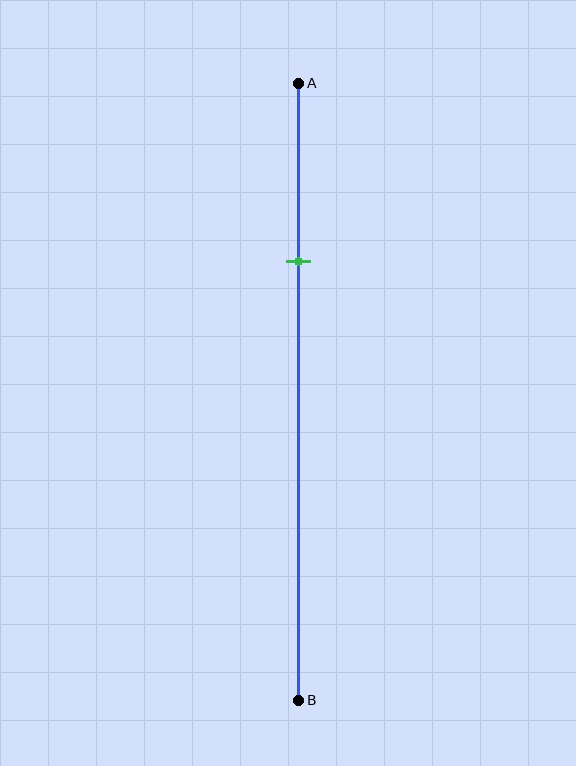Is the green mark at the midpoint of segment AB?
No, the mark is at about 30% from A, not at the 50% midpoint.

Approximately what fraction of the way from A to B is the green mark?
The green mark is approximately 30% of the way from A to B.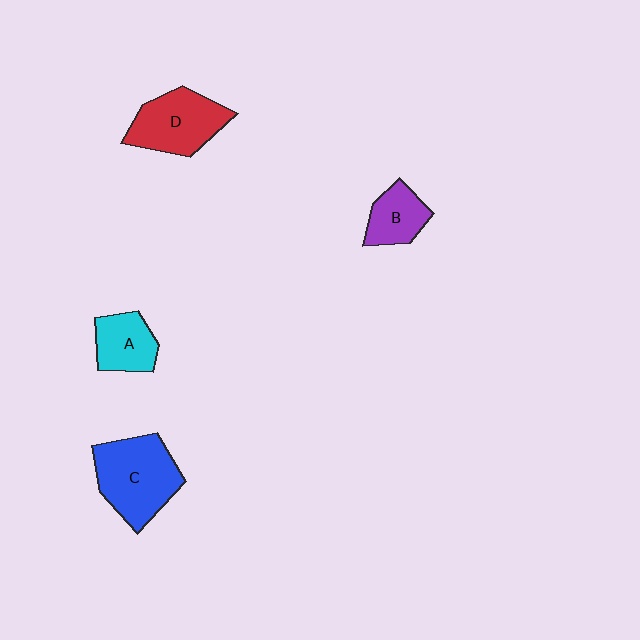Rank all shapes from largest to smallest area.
From largest to smallest: C (blue), D (red), A (cyan), B (purple).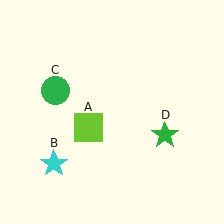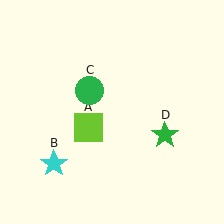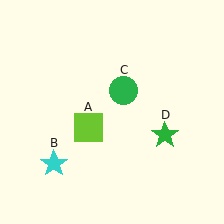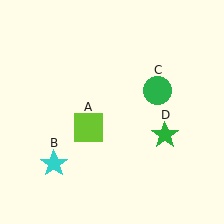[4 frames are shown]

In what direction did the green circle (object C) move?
The green circle (object C) moved right.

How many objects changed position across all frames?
1 object changed position: green circle (object C).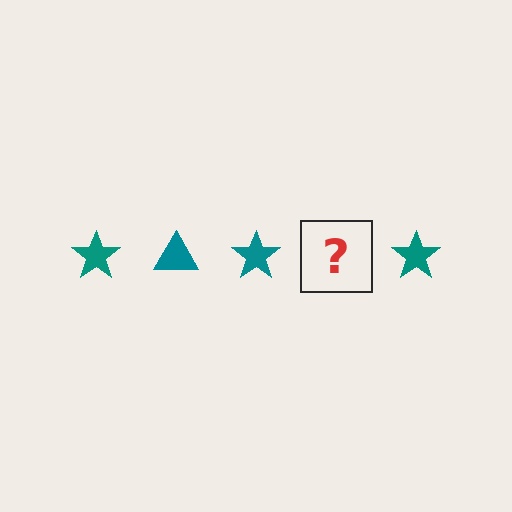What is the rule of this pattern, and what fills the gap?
The rule is that the pattern cycles through star, triangle shapes in teal. The gap should be filled with a teal triangle.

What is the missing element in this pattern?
The missing element is a teal triangle.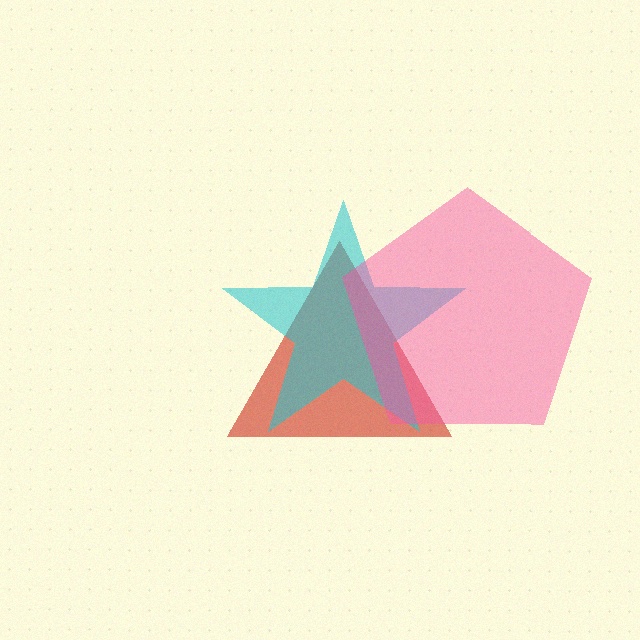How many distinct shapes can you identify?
There are 3 distinct shapes: a red triangle, a cyan star, a pink pentagon.